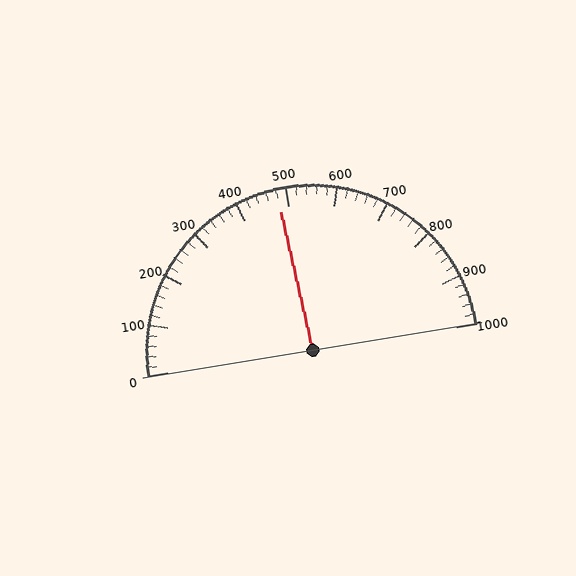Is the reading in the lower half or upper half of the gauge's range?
The reading is in the lower half of the range (0 to 1000).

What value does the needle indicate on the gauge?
The needle indicates approximately 480.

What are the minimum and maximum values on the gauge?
The gauge ranges from 0 to 1000.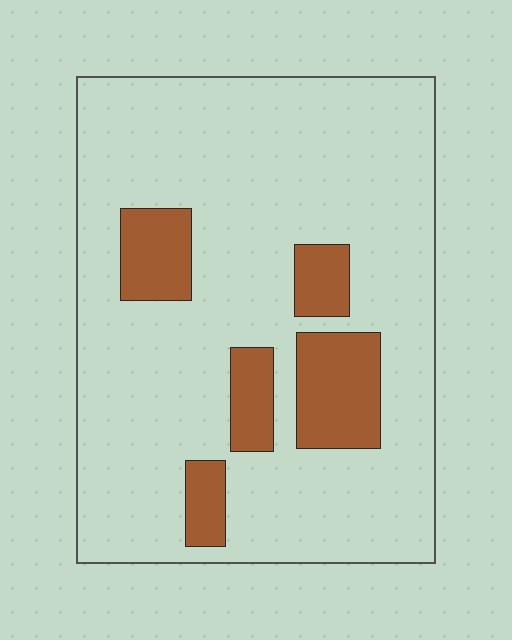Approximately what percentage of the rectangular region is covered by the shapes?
Approximately 15%.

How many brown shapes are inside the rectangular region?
5.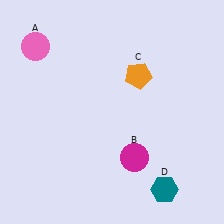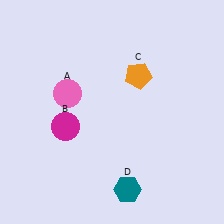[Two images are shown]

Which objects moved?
The objects that moved are: the pink circle (A), the magenta circle (B), the teal hexagon (D).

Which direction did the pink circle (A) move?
The pink circle (A) moved down.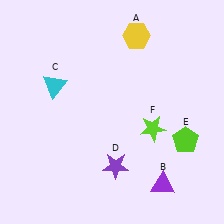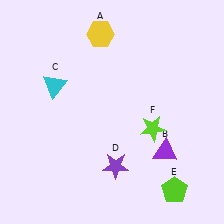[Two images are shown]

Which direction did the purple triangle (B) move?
The purple triangle (B) moved up.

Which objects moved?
The objects that moved are: the yellow hexagon (A), the purple triangle (B), the lime pentagon (E).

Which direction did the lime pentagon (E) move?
The lime pentagon (E) moved down.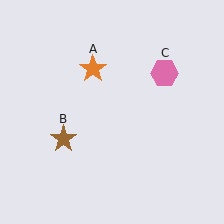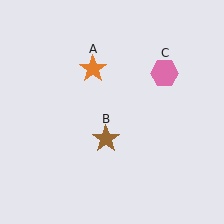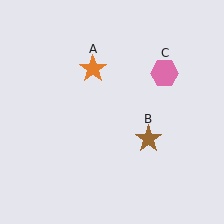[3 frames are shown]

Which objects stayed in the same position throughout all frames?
Orange star (object A) and pink hexagon (object C) remained stationary.